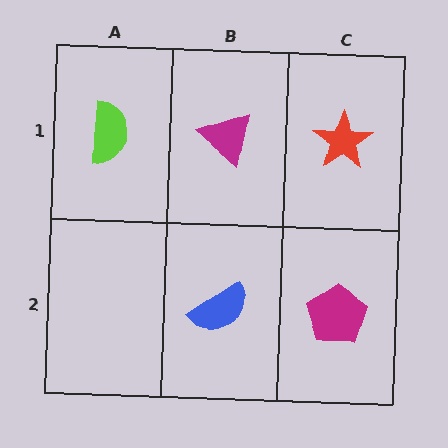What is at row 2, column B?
A blue semicircle.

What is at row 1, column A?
A lime semicircle.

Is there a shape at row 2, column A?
No, that cell is empty.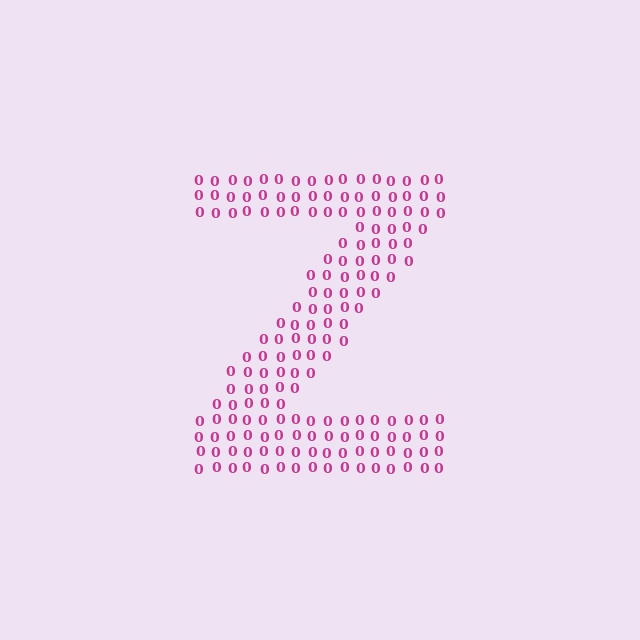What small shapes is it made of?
It is made of small digit 0's.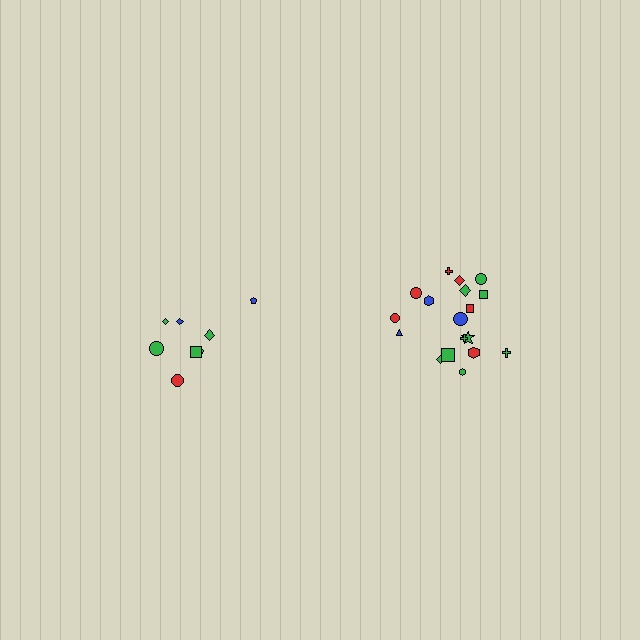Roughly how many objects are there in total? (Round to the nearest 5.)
Roughly 25 objects in total.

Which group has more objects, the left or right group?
The right group.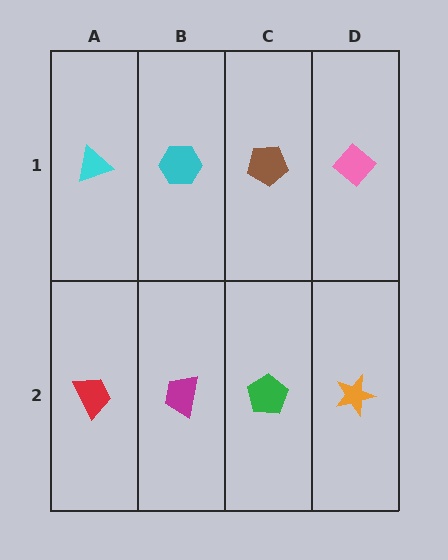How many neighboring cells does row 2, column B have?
3.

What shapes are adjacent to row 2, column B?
A cyan hexagon (row 1, column B), a red trapezoid (row 2, column A), a green pentagon (row 2, column C).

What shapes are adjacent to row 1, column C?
A green pentagon (row 2, column C), a cyan hexagon (row 1, column B), a pink diamond (row 1, column D).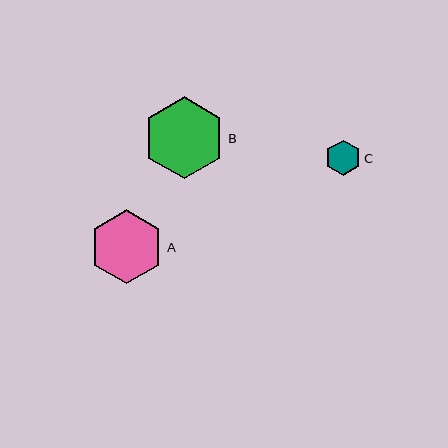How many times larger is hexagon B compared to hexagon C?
Hexagon B is approximately 2.3 times the size of hexagon C.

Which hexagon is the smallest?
Hexagon C is the smallest with a size of approximately 35 pixels.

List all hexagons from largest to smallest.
From largest to smallest: B, A, C.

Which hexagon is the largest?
Hexagon B is the largest with a size of approximately 82 pixels.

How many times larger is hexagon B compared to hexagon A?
Hexagon B is approximately 1.1 times the size of hexagon A.